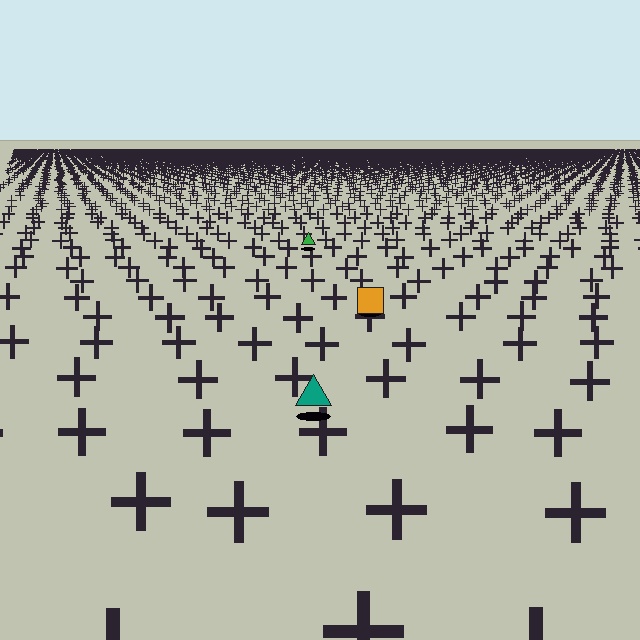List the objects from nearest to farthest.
From nearest to farthest: the teal triangle, the orange square, the green triangle.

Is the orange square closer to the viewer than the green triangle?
Yes. The orange square is closer — you can tell from the texture gradient: the ground texture is coarser near it.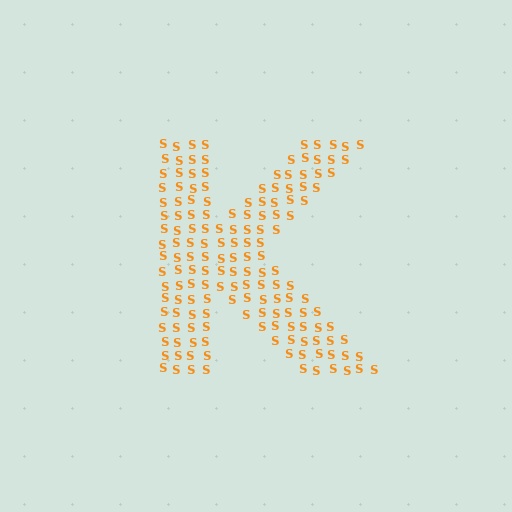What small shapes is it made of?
It is made of small letter S's.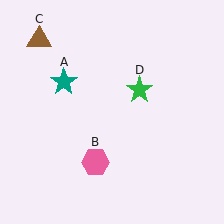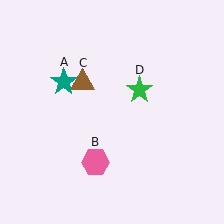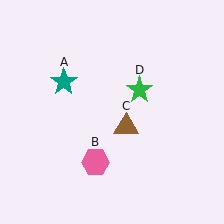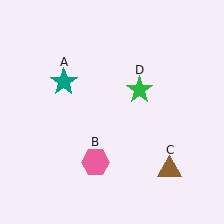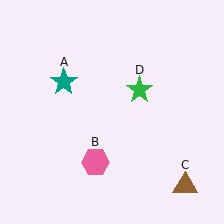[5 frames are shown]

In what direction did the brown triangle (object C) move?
The brown triangle (object C) moved down and to the right.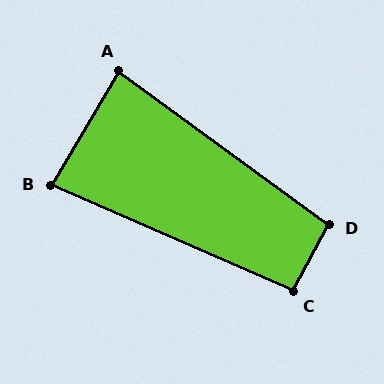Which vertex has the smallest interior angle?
B, at approximately 83 degrees.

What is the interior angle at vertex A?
Approximately 85 degrees (acute).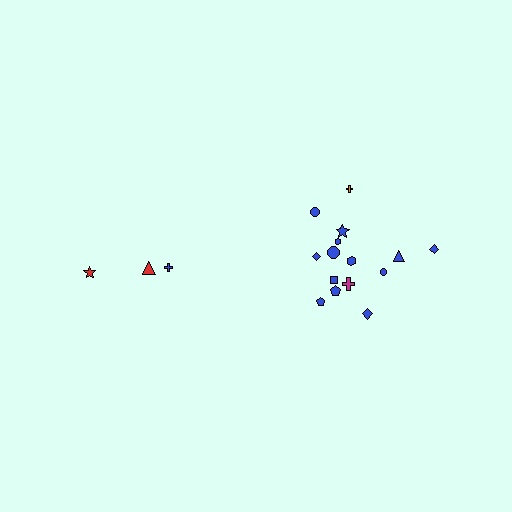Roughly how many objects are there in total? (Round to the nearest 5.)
Roughly 20 objects in total.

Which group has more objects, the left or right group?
The right group.